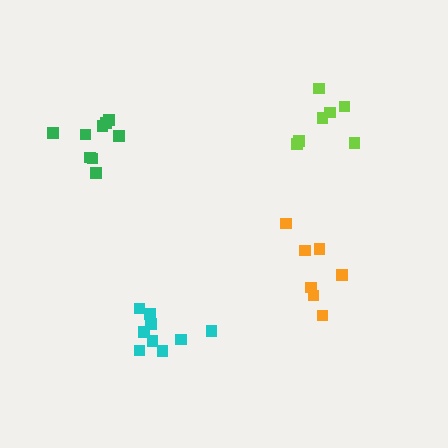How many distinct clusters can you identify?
There are 4 distinct clusters.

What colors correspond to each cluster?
The clusters are colored: cyan, green, orange, lime.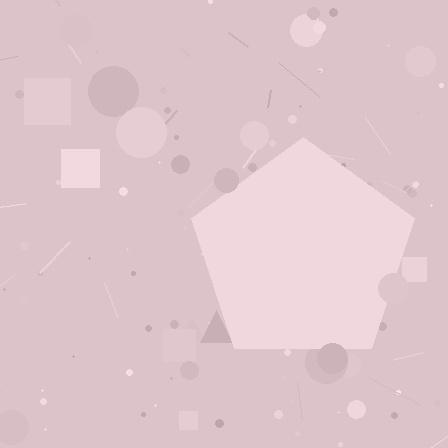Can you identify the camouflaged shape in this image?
The camouflaged shape is a pentagon.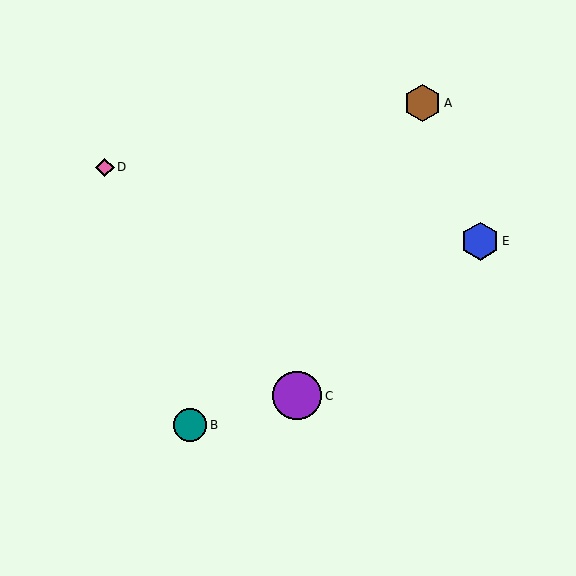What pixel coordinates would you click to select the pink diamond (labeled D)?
Click at (105, 167) to select the pink diamond D.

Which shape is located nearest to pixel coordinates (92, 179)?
The pink diamond (labeled D) at (105, 167) is nearest to that location.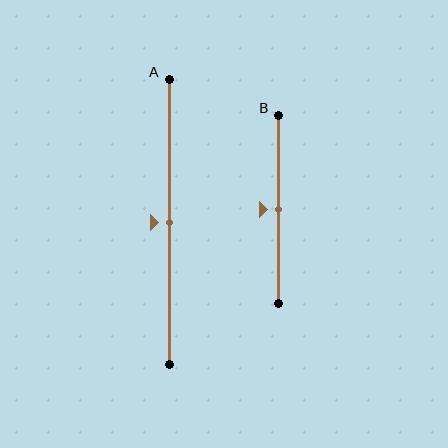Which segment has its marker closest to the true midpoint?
Segment A has its marker closest to the true midpoint.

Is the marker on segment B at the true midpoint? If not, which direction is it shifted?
Yes, the marker on segment B is at the true midpoint.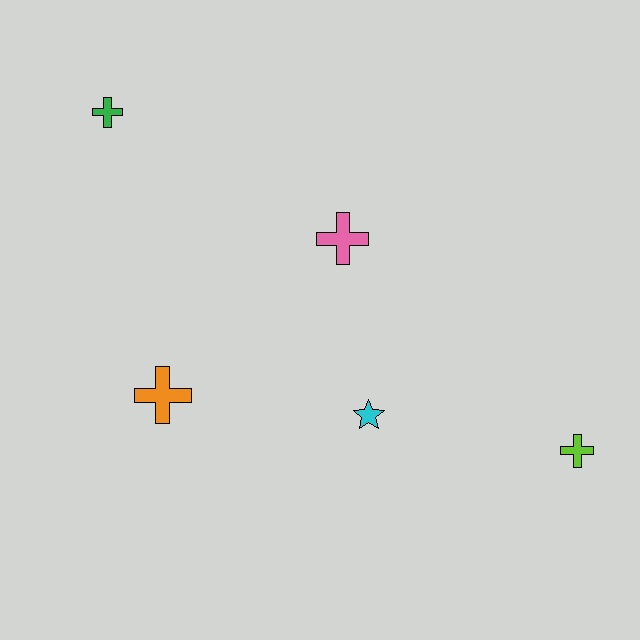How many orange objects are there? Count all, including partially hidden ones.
There is 1 orange object.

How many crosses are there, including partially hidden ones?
There are 4 crosses.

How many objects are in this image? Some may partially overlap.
There are 5 objects.